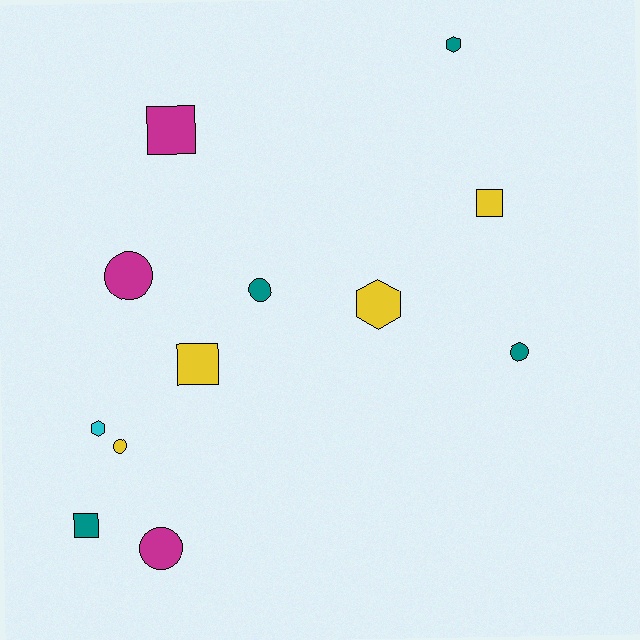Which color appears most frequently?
Teal, with 4 objects.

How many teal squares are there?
There is 1 teal square.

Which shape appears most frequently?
Circle, with 5 objects.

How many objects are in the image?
There are 12 objects.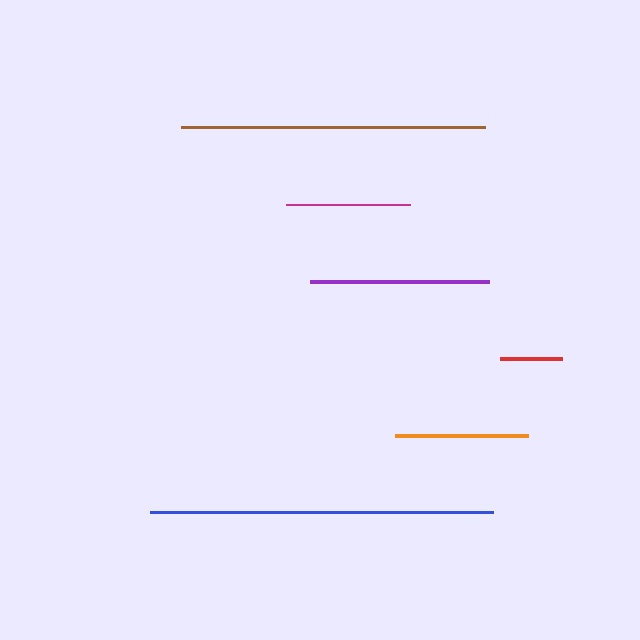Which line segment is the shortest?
The red line is the shortest at approximately 62 pixels.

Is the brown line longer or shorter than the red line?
The brown line is longer than the red line.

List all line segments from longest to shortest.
From longest to shortest: blue, brown, purple, orange, magenta, red.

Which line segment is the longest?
The blue line is the longest at approximately 344 pixels.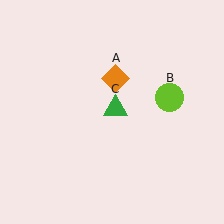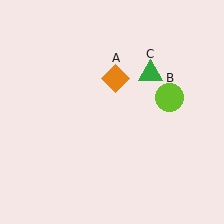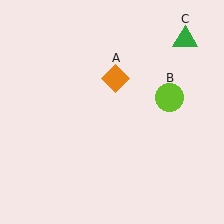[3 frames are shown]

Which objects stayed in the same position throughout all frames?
Orange diamond (object A) and lime circle (object B) remained stationary.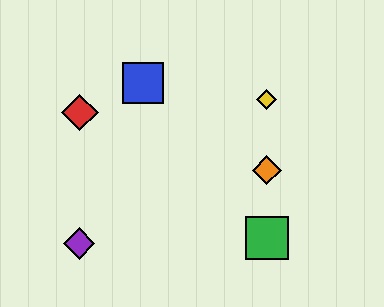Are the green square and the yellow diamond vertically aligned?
Yes, both are at x≈267.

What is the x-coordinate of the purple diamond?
The purple diamond is at x≈79.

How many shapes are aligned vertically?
3 shapes (the green square, the yellow diamond, the orange diamond) are aligned vertically.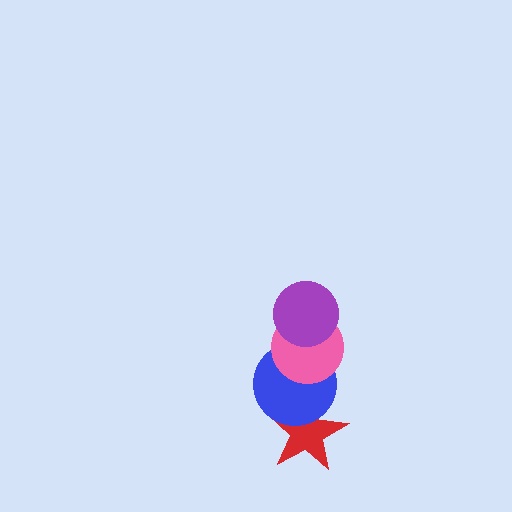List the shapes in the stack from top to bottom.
From top to bottom: the purple circle, the pink circle, the blue circle, the red star.